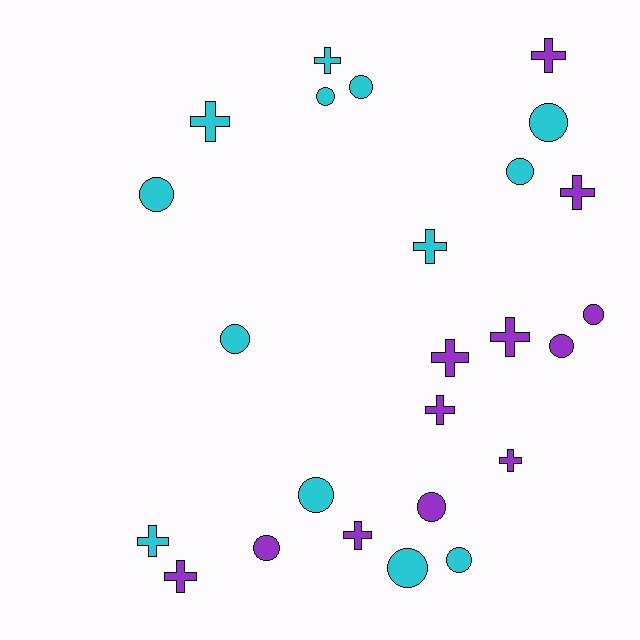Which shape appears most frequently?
Circle, with 13 objects.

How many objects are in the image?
There are 25 objects.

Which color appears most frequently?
Cyan, with 13 objects.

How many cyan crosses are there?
There are 4 cyan crosses.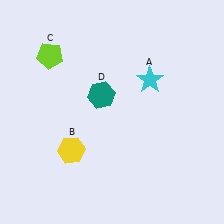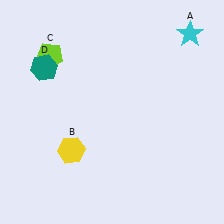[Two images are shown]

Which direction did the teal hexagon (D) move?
The teal hexagon (D) moved left.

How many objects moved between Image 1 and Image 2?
2 objects moved between the two images.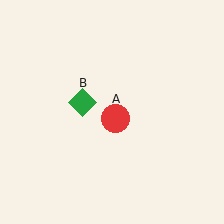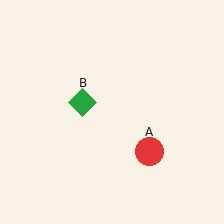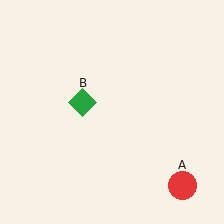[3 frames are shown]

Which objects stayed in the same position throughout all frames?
Green diamond (object B) remained stationary.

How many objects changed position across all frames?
1 object changed position: red circle (object A).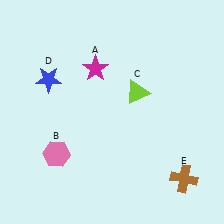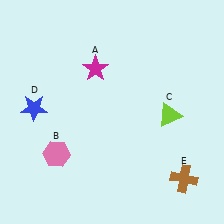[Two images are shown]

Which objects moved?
The objects that moved are: the lime triangle (C), the blue star (D).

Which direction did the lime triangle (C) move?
The lime triangle (C) moved right.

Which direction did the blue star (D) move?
The blue star (D) moved down.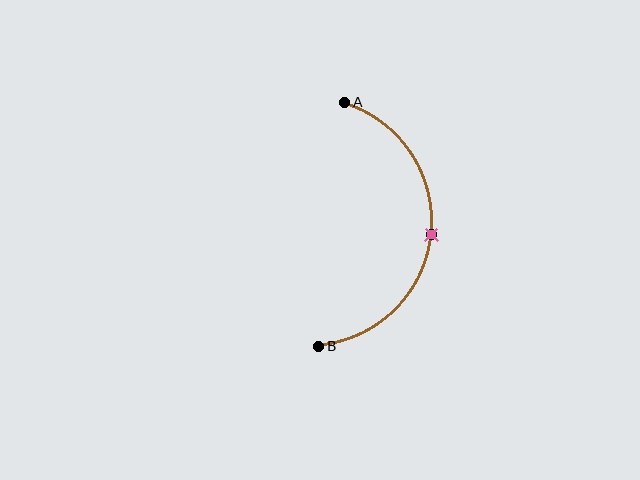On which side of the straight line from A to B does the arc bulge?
The arc bulges to the right of the straight line connecting A and B.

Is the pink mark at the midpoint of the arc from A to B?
Yes. The pink mark lies on the arc at equal arc-length from both A and B — it is the arc midpoint.